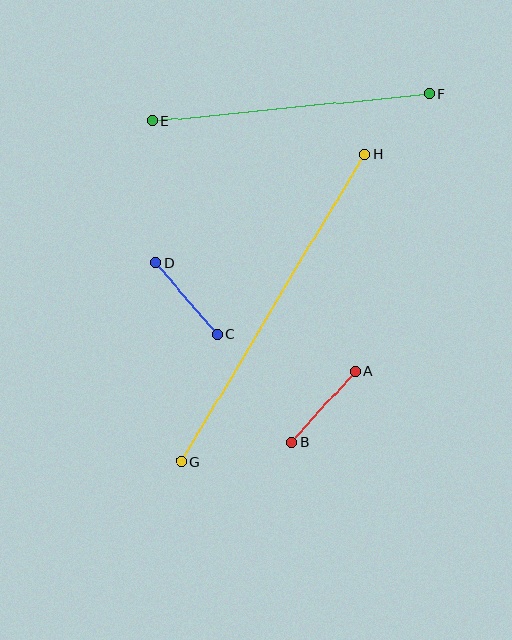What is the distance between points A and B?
The distance is approximately 95 pixels.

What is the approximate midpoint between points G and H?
The midpoint is at approximately (273, 308) pixels.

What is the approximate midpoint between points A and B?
The midpoint is at approximately (324, 407) pixels.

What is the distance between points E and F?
The distance is approximately 278 pixels.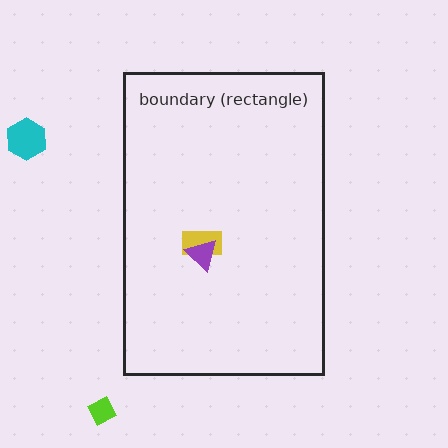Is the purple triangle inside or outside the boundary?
Inside.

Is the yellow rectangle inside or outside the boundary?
Inside.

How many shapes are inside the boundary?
2 inside, 2 outside.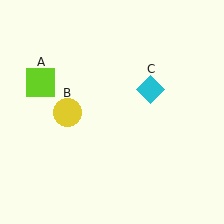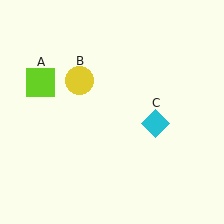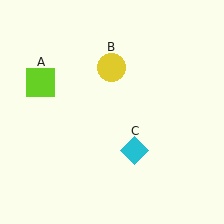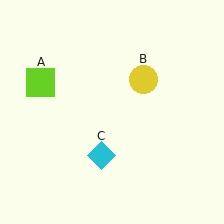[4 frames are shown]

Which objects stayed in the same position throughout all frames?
Lime square (object A) remained stationary.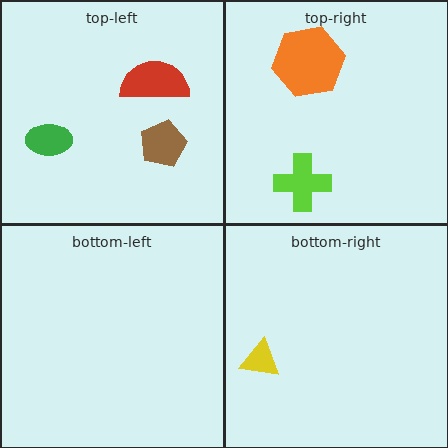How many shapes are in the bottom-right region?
1.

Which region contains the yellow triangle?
The bottom-right region.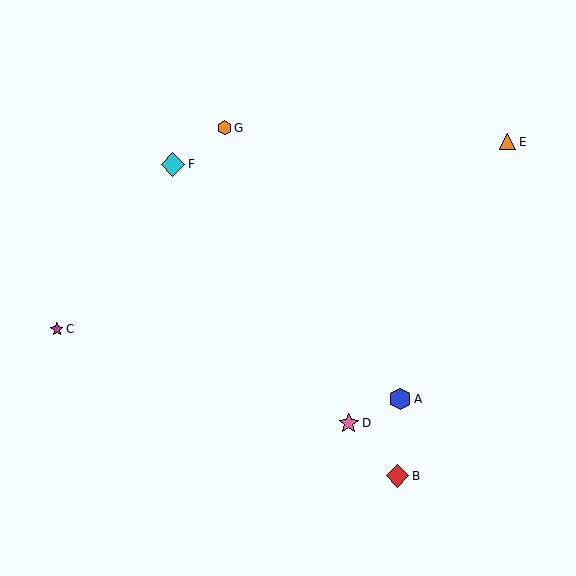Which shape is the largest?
The cyan diamond (labeled F) is the largest.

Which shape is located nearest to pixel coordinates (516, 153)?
The orange triangle (labeled E) at (507, 142) is nearest to that location.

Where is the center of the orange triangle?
The center of the orange triangle is at (507, 142).